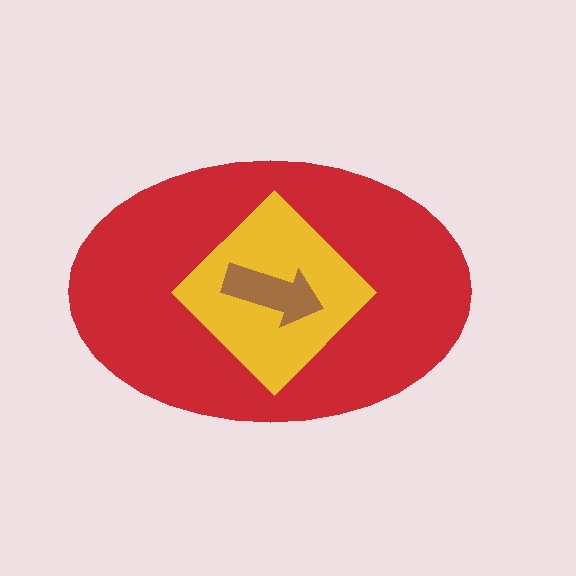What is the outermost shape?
The red ellipse.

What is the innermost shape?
The brown arrow.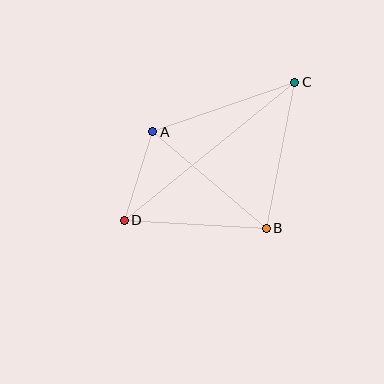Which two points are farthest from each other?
Points C and D are farthest from each other.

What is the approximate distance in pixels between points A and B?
The distance between A and B is approximately 149 pixels.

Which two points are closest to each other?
Points A and D are closest to each other.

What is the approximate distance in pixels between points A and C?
The distance between A and C is approximately 150 pixels.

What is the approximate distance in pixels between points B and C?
The distance between B and C is approximately 148 pixels.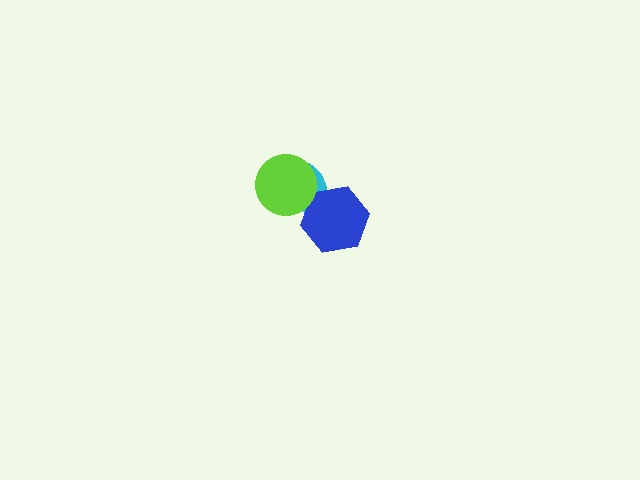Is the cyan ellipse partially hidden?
Yes, it is partially covered by another shape.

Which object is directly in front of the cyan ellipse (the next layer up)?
The blue hexagon is directly in front of the cyan ellipse.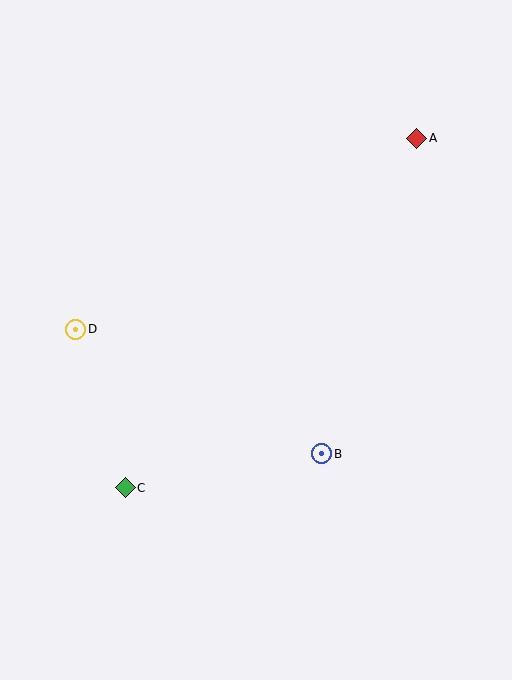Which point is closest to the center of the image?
Point B at (322, 454) is closest to the center.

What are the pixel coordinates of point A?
Point A is at (416, 138).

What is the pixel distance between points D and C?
The distance between D and C is 166 pixels.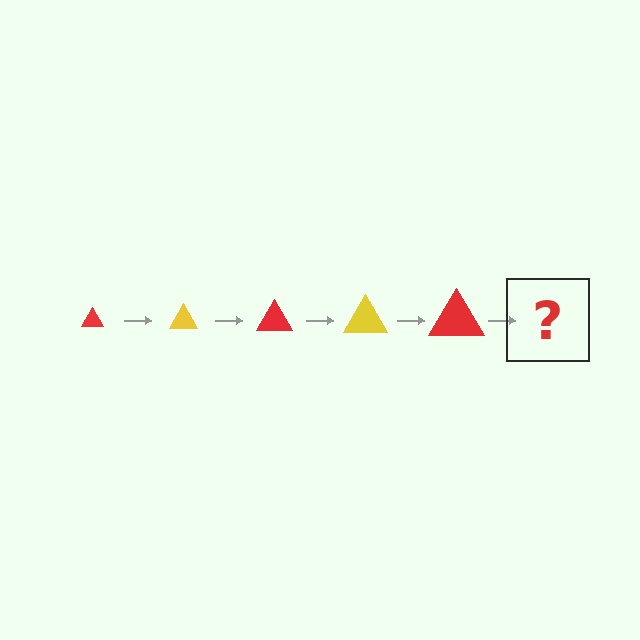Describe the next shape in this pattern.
It should be a yellow triangle, larger than the previous one.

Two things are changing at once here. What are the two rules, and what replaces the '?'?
The two rules are that the triangle grows larger each step and the color cycles through red and yellow. The '?' should be a yellow triangle, larger than the previous one.